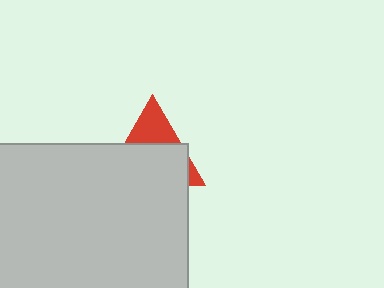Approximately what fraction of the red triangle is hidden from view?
Roughly 66% of the red triangle is hidden behind the light gray square.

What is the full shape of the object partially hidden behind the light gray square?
The partially hidden object is a red triangle.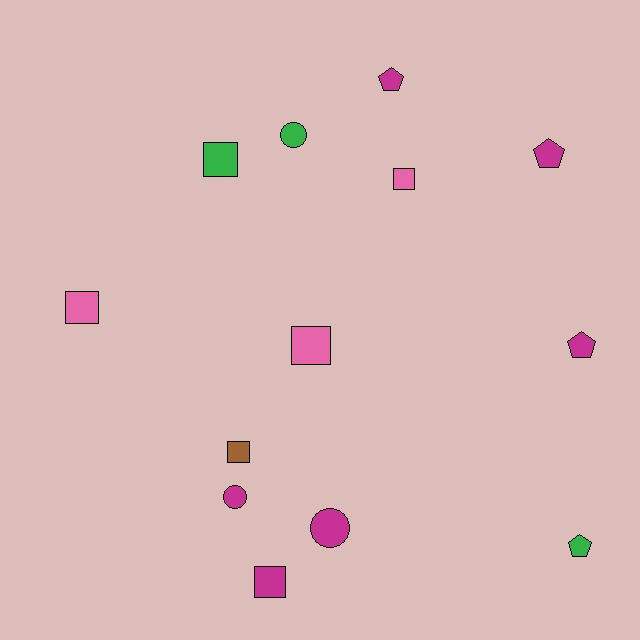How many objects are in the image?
There are 13 objects.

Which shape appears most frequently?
Square, with 6 objects.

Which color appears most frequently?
Magenta, with 6 objects.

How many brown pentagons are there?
There are no brown pentagons.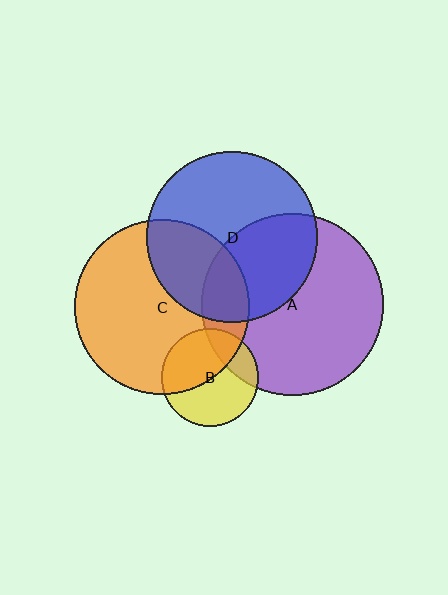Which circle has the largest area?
Circle A (purple).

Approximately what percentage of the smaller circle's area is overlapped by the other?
Approximately 40%.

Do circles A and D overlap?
Yes.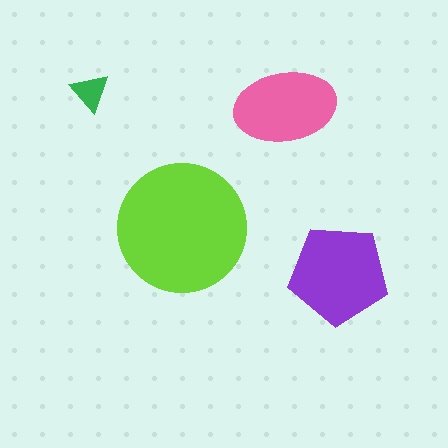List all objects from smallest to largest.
The green triangle, the pink ellipse, the purple pentagon, the lime circle.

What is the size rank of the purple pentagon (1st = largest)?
2nd.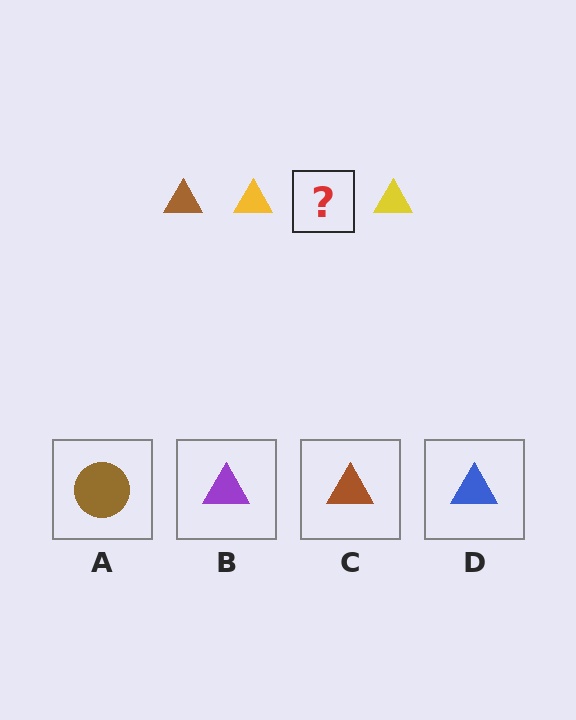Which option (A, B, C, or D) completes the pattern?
C.